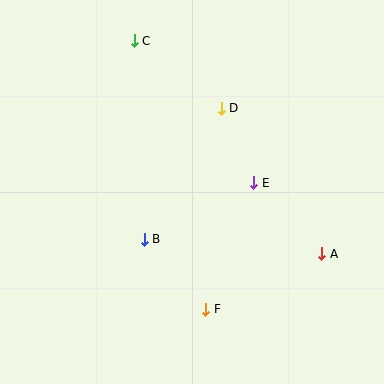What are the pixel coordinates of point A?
Point A is at (322, 254).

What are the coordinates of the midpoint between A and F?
The midpoint between A and F is at (264, 282).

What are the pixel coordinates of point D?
Point D is at (221, 108).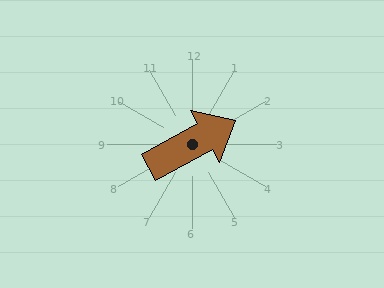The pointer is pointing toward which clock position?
Roughly 2 o'clock.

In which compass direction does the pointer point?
Northeast.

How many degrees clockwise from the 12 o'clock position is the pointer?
Approximately 61 degrees.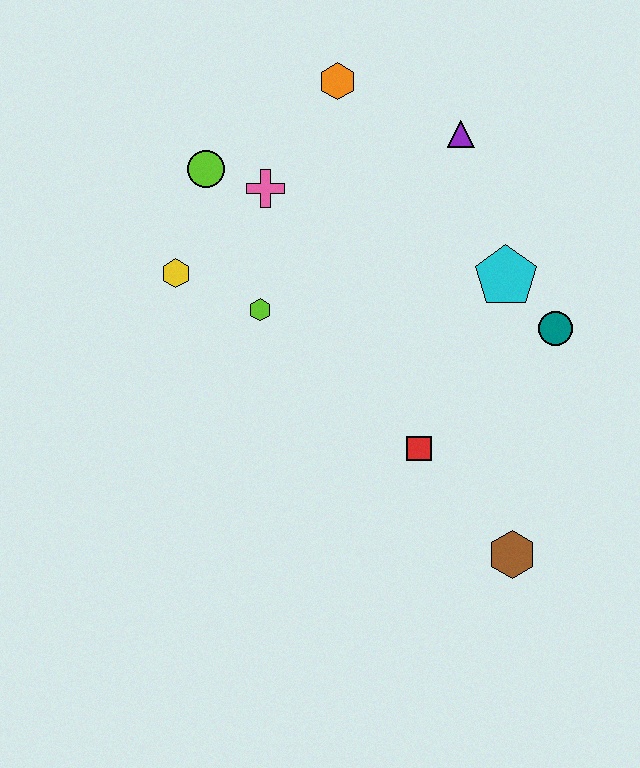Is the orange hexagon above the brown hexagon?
Yes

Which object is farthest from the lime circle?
The brown hexagon is farthest from the lime circle.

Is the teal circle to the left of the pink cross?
No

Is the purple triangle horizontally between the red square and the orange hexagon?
No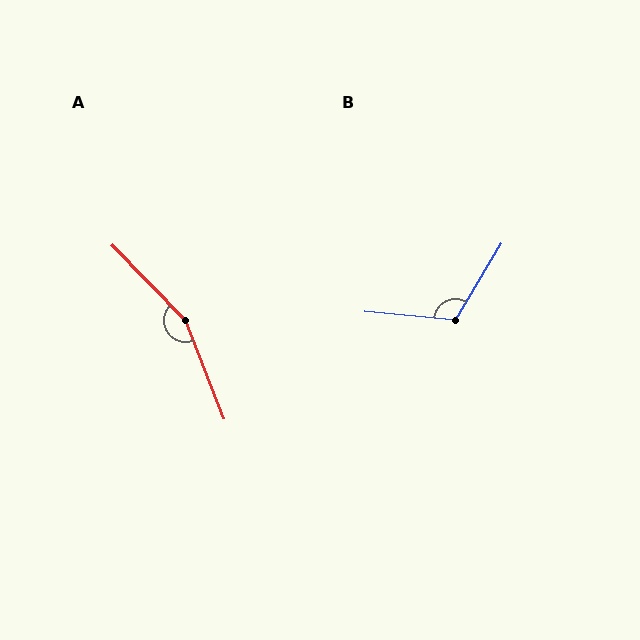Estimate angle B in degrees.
Approximately 115 degrees.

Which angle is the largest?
A, at approximately 157 degrees.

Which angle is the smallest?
B, at approximately 115 degrees.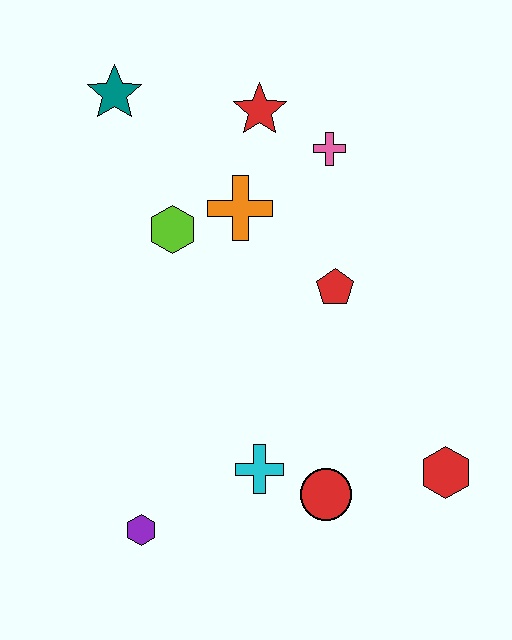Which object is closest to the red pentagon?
The orange cross is closest to the red pentagon.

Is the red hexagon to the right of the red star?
Yes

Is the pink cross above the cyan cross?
Yes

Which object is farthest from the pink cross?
The purple hexagon is farthest from the pink cross.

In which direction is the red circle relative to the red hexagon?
The red circle is to the left of the red hexagon.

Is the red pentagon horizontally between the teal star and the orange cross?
No